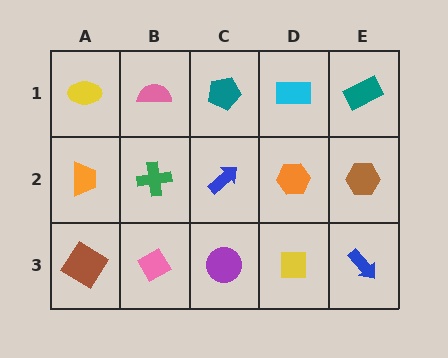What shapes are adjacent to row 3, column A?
An orange trapezoid (row 2, column A), a pink diamond (row 3, column B).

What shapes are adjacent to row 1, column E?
A brown hexagon (row 2, column E), a cyan rectangle (row 1, column D).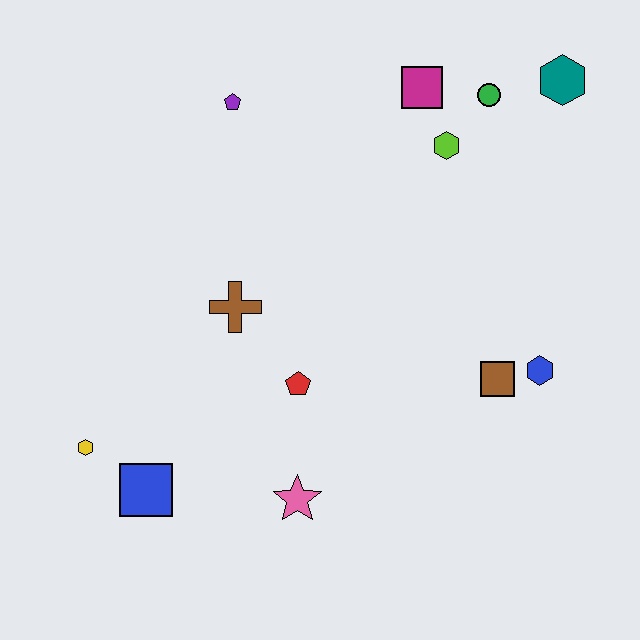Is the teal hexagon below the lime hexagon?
No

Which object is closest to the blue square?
The yellow hexagon is closest to the blue square.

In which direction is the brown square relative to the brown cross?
The brown square is to the right of the brown cross.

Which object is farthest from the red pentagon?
The teal hexagon is farthest from the red pentagon.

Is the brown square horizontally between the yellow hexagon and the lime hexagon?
No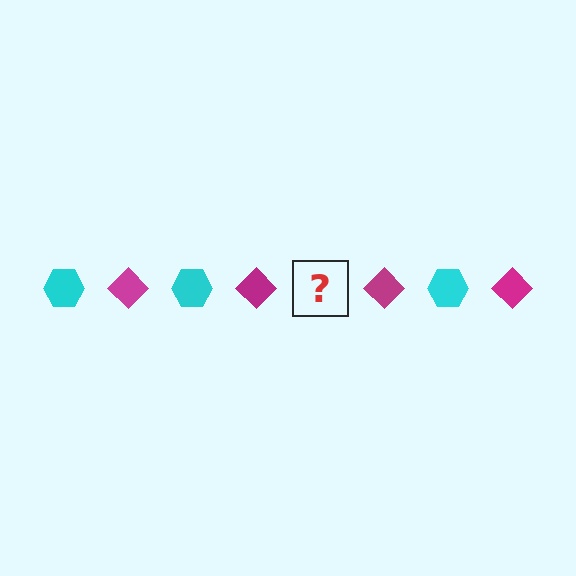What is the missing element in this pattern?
The missing element is a cyan hexagon.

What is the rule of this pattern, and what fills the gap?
The rule is that the pattern alternates between cyan hexagon and magenta diamond. The gap should be filled with a cyan hexagon.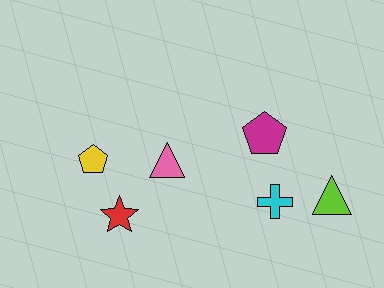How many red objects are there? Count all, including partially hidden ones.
There is 1 red object.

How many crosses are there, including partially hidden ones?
There is 1 cross.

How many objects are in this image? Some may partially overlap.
There are 6 objects.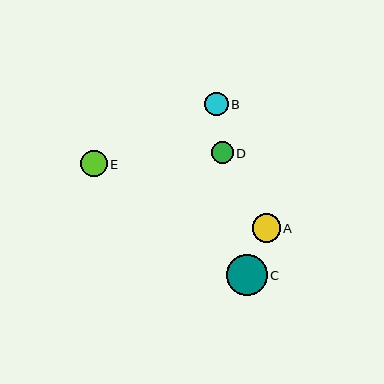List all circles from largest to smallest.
From largest to smallest: C, A, E, B, D.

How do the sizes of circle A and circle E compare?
Circle A and circle E are approximately the same size.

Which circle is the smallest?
Circle D is the smallest with a size of approximately 22 pixels.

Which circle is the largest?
Circle C is the largest with a size of approximately 41 pixels.